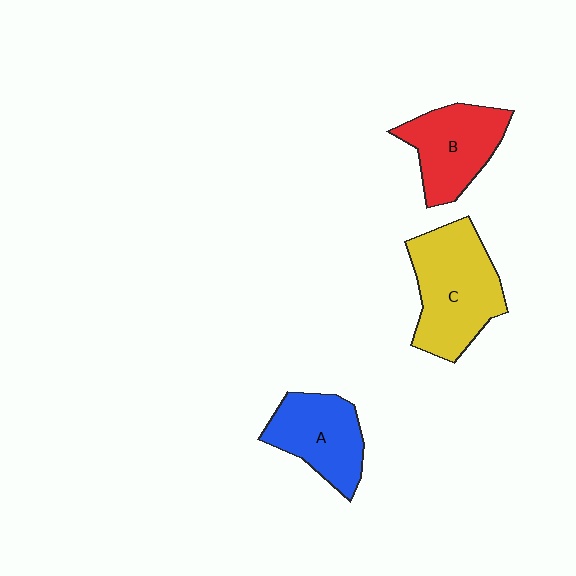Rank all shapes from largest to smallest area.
From largest to smallest: C (yellow), B (red), A (blue).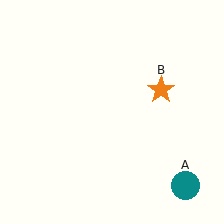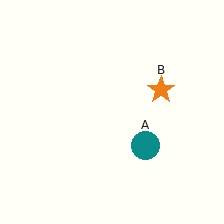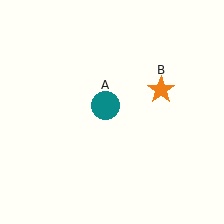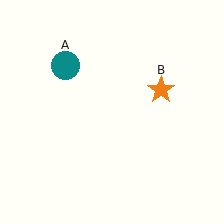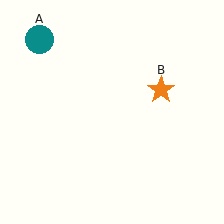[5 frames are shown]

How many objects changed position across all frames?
1 object changed position: teal circle (object A).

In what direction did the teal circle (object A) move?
The teal circle (object A) moved up and to the left.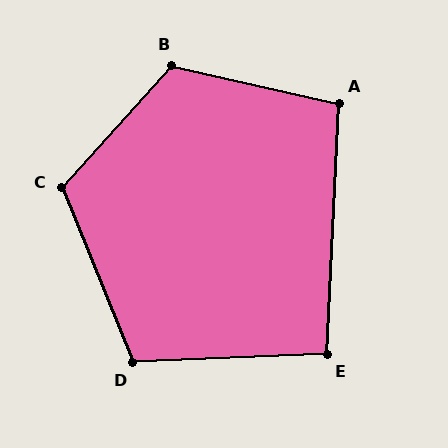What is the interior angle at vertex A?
Approximately 100 degrees (obtuse).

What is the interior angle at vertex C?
Approximately 116 degrees (obtuse).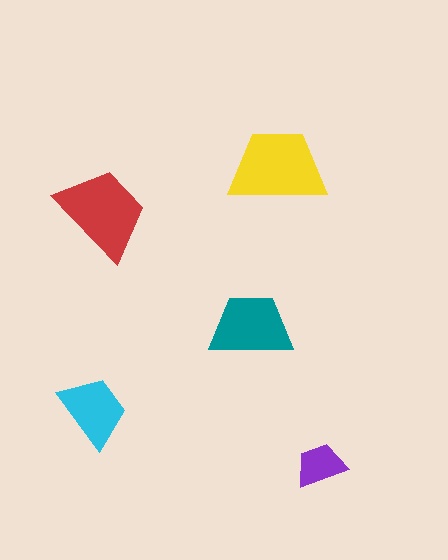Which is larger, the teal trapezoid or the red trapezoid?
The red one.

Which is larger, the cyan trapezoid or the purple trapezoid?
The cyan one.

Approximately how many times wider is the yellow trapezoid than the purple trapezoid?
About 2 times wider.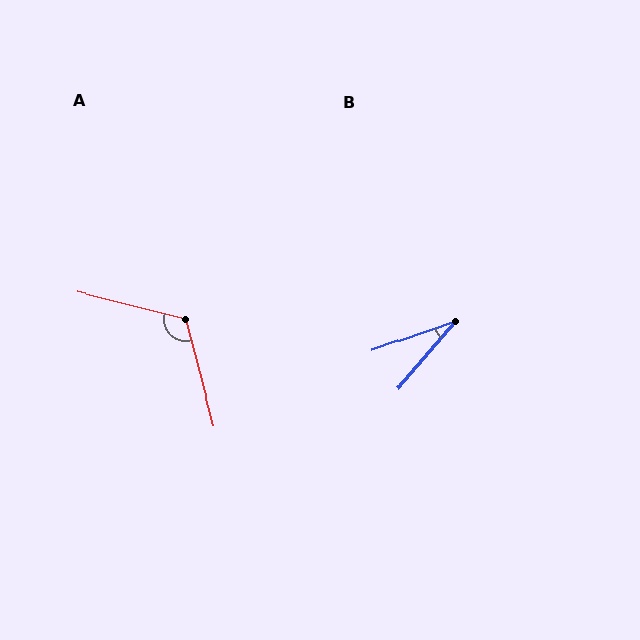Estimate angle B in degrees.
Approximately 31 degrees.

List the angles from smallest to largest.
B (31°), A (119°).